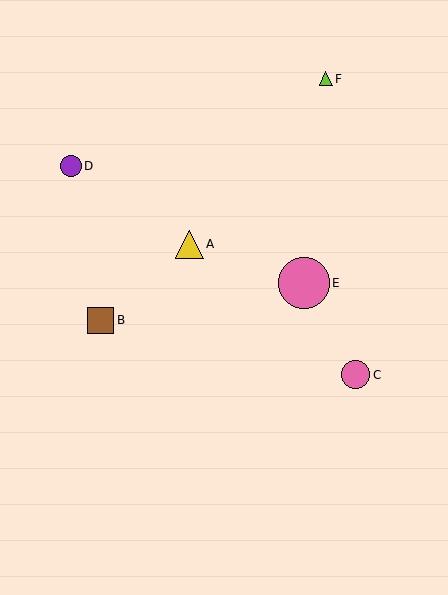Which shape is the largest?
The pink circle (labeled E) is the largest.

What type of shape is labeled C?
Shape C is a pink circle.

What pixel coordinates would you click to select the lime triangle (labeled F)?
Click at (326, 79) to select the lime triangle F.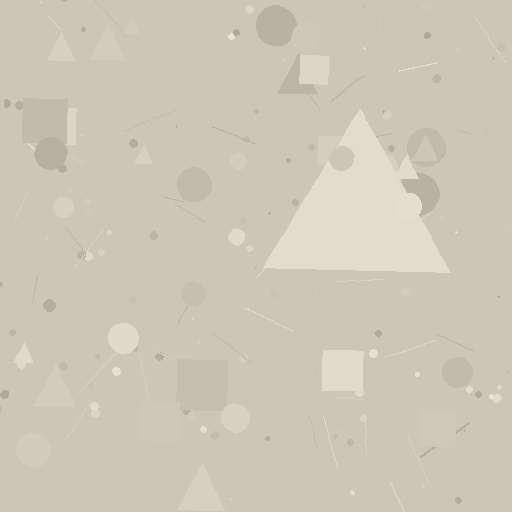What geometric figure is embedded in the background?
A triangle is embedded in the background.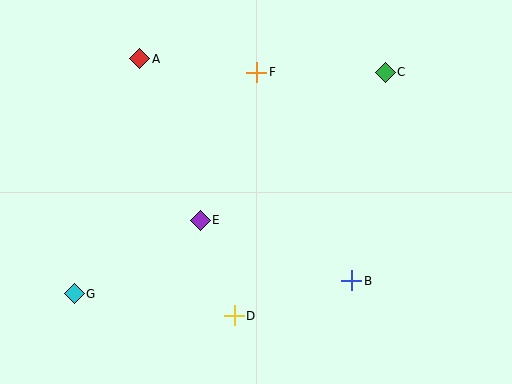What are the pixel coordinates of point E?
Point E is at (200, 220).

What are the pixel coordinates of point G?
Point G is at (74, 294).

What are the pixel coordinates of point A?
Point A is at (140, 59).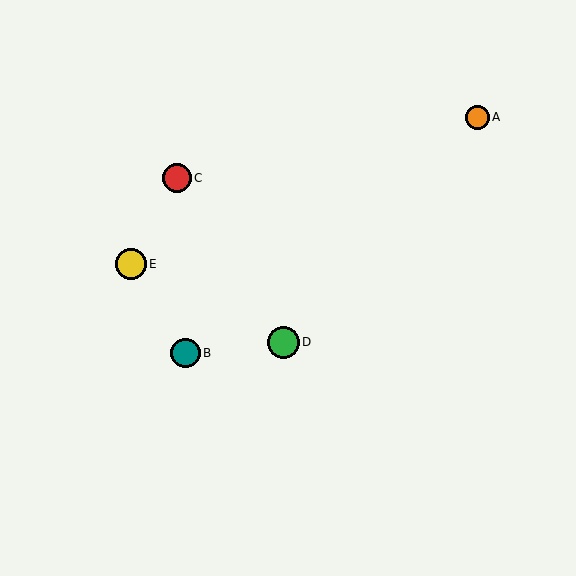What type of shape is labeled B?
Shape B is a teal circle.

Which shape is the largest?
The green circle (labeled D) is the largest.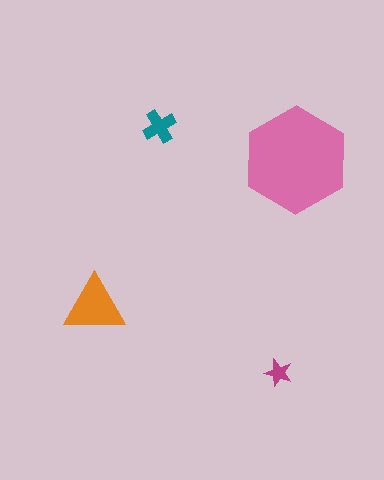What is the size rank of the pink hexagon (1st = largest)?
1st.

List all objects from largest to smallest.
The pink hexagon, the orange triangle, the teal cross, the magenta star.